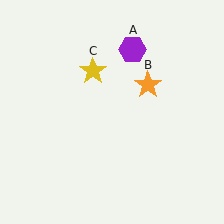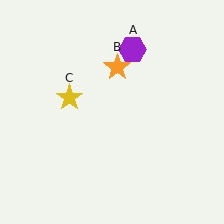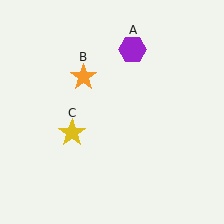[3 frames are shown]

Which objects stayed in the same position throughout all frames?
Purple hexagon (object A) remained stationary.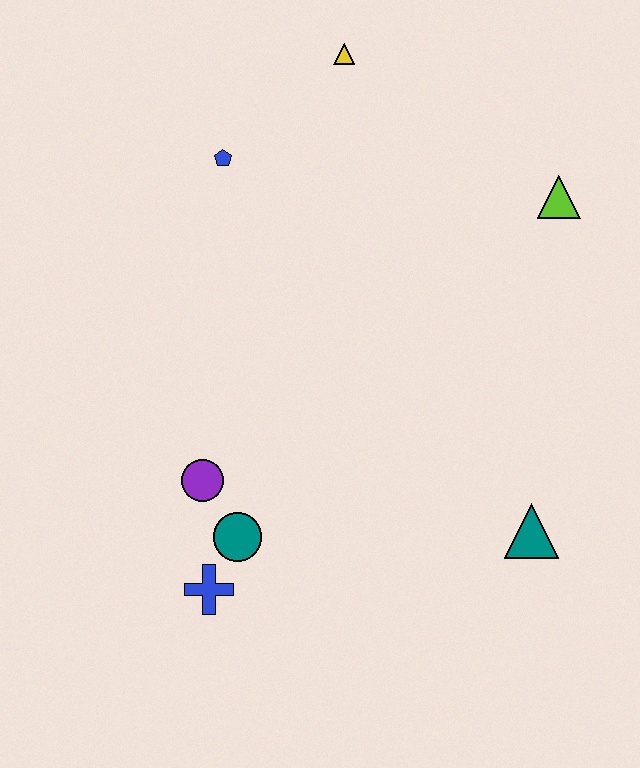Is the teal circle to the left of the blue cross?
No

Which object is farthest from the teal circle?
The yellow triangle is farthest from the teal circle.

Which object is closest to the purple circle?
The teal circle is closest to the purple circle.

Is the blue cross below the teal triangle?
Yes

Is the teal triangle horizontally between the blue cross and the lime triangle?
Yes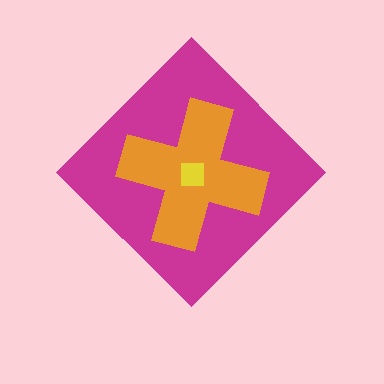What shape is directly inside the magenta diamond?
The orange cross.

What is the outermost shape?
The magenta diamond.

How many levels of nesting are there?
3.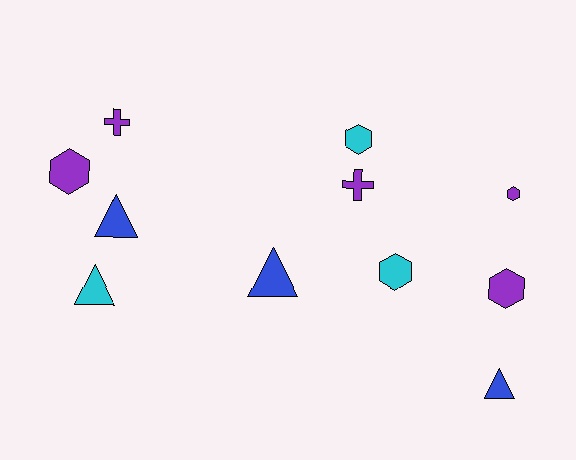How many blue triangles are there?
There are 3 blue triangles.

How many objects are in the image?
There are 11 objects.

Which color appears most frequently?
Purple, with 5 objects.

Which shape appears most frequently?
Hexagon, with 5 objects.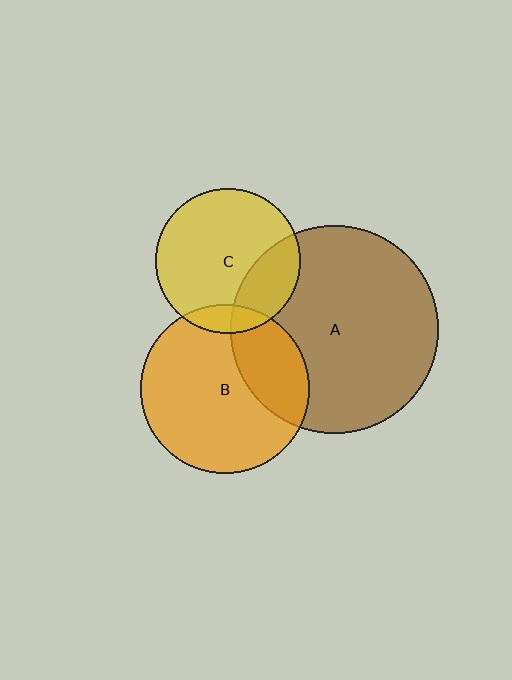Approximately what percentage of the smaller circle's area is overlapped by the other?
Approximately 25%.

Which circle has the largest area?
Circle A (brown).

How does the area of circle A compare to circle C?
Approximately 2.0 times.